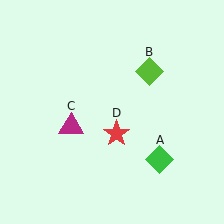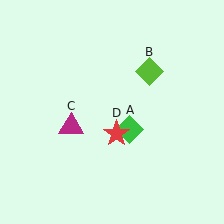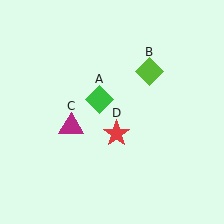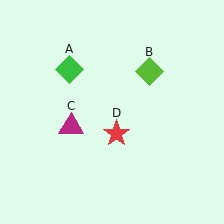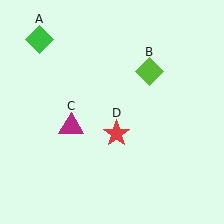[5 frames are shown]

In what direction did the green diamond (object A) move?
The green diamond (object A) moved up and to the left.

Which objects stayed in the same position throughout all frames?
Lime diamond (object B) and magenta triangle (object C) and red star (object D) remained stationary.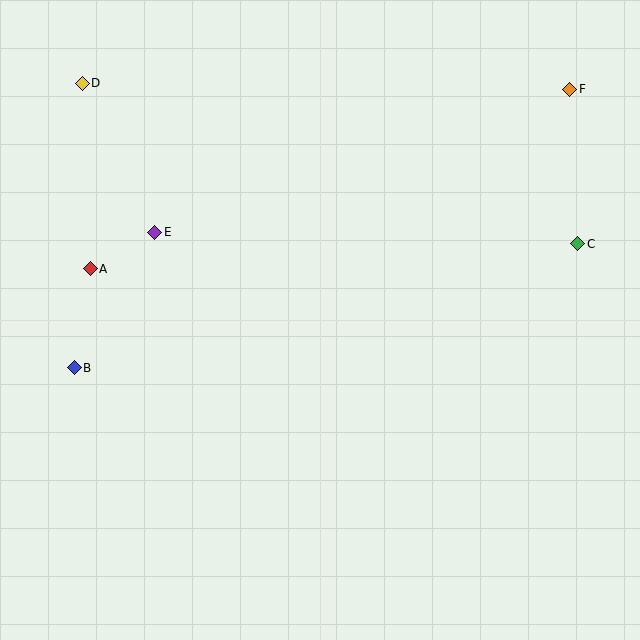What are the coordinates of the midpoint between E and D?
The midpoint between E and D is at (118, 158).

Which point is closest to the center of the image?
Point E at (155, 232) is closest to the center.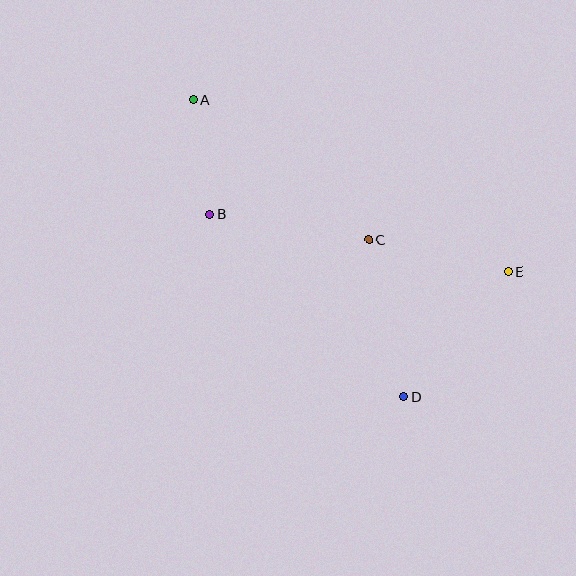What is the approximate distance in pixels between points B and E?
The distance between B and E is approximately 304 pixels.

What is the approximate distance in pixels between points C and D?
The distance between C and D is approximately 161 pixels.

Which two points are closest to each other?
Points A and B are closest to each other.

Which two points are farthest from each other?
Points A and D are farthest from each other.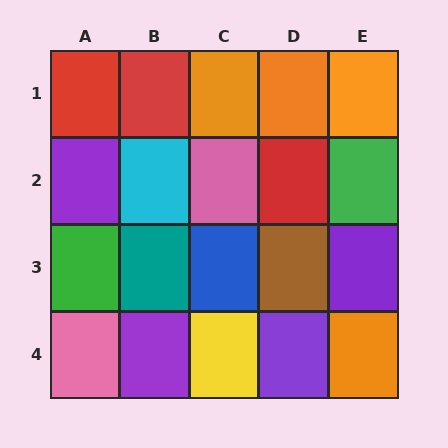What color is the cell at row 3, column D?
Brown.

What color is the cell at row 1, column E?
Orange.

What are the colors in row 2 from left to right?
Purple, cyan, pink, red, green.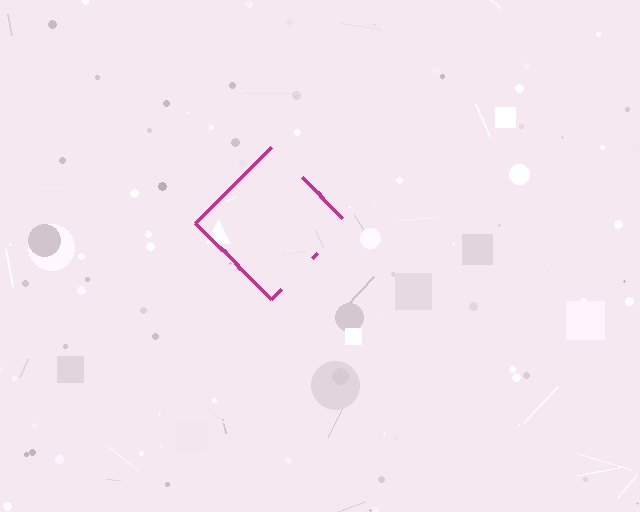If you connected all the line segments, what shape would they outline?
They would outline a diamond.